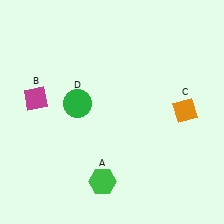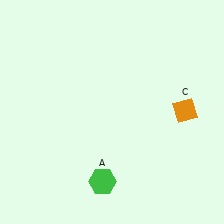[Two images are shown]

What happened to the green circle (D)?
The green circle (D) was removed in Image 2. It was in the top-left area of Image 1.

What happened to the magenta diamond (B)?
The magenta diamond (B) was removed in Image 2. It was in the top-left area of Image 1.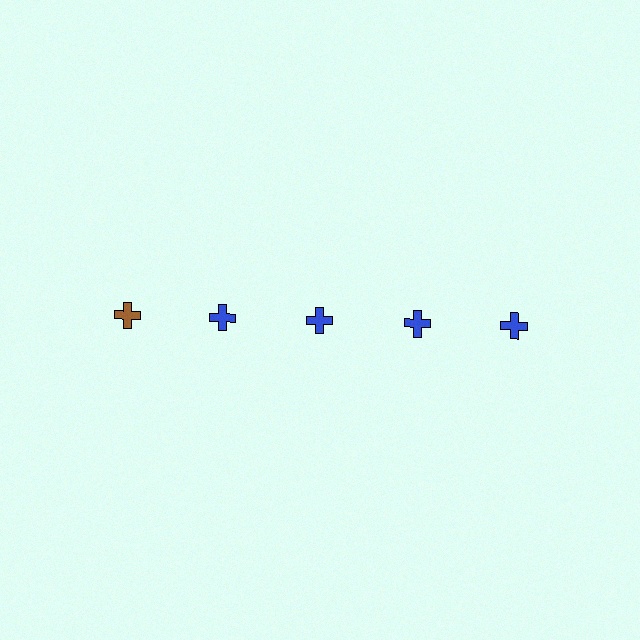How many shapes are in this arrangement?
There are 5 shapes arranged in a grid pattern.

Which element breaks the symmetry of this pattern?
The brown cross in the top row, leftmost column breaks the symmetry. All other shapes are blue crosses.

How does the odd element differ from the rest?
It has a different color: brown instead of blue.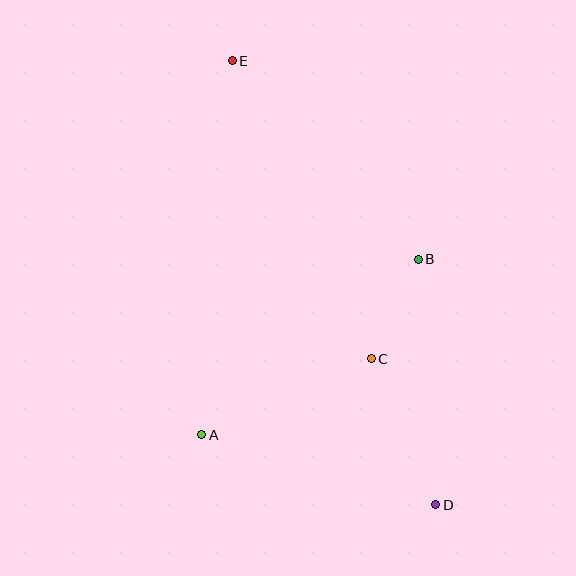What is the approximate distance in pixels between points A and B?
The distance between A and B is approximately 278 pixels.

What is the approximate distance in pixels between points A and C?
The distance between A and C is approximately 186 pixels.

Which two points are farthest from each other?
Points D and E are farthest from each other.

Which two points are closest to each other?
Points B and C are closest to each other.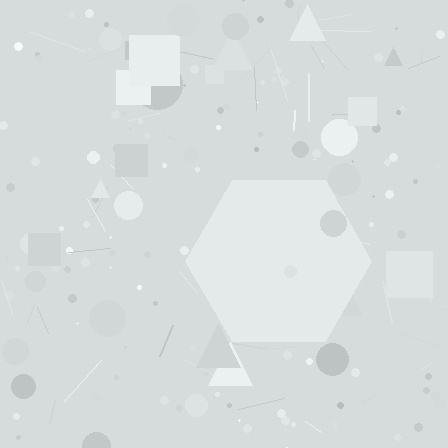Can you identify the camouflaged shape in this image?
The camouflaged shape is a hexagon.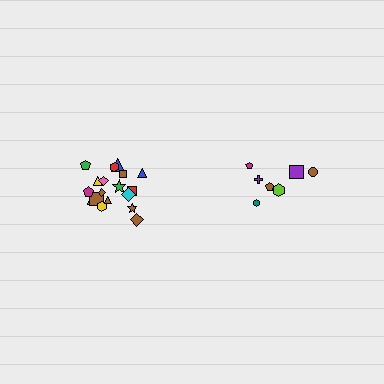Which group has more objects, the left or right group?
The left group.